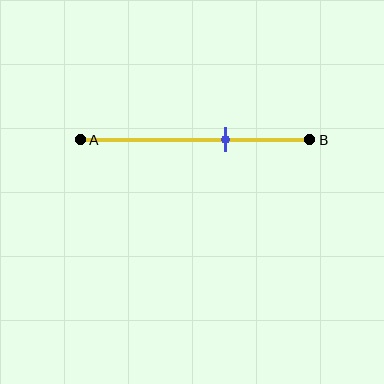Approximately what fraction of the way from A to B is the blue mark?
The blue mark is approximately 65% of the way from A to B.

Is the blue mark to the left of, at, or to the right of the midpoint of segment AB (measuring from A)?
The blue mark is to the right of the midpoint of segment AB.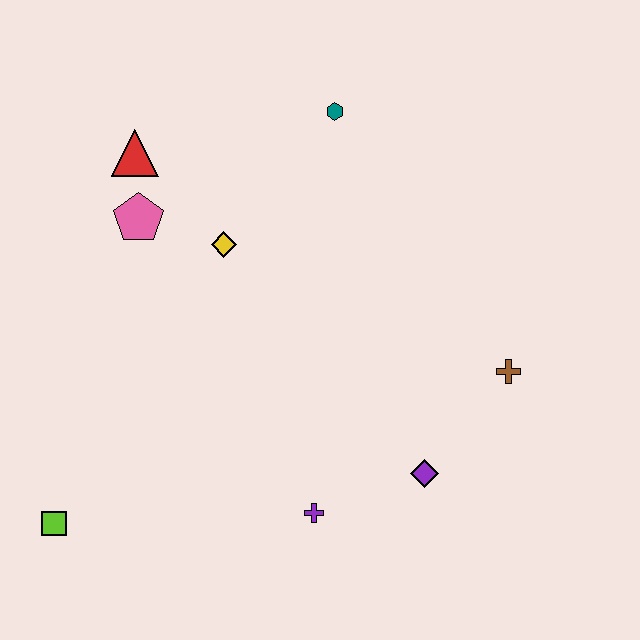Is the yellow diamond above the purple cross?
Yes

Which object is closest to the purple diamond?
The purple cross is closest to the purple diamond.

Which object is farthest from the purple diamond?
The red triangle is farthest from the purple diamond.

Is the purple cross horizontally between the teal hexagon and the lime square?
Yes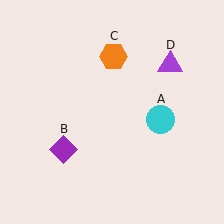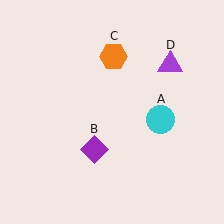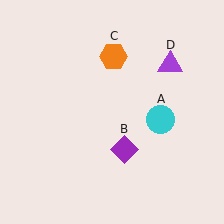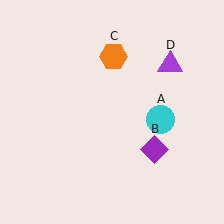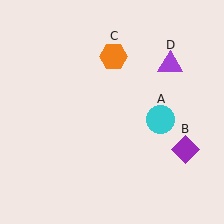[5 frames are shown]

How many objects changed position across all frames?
1 object changed position: purple diamond (object B).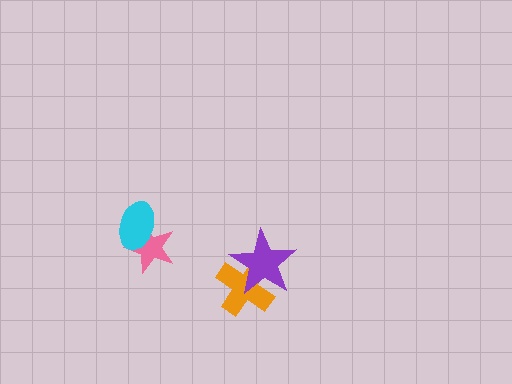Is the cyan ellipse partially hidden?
No, no other shape covers it.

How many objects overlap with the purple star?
1 object overlaps with the purple star.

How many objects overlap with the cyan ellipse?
1 object overlaps with the cyan ellipse.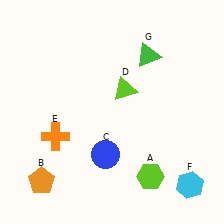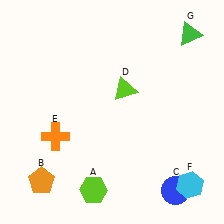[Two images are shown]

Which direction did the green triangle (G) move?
The green triangle (G) moved right.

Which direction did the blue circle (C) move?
The blue circle (C) moved right.